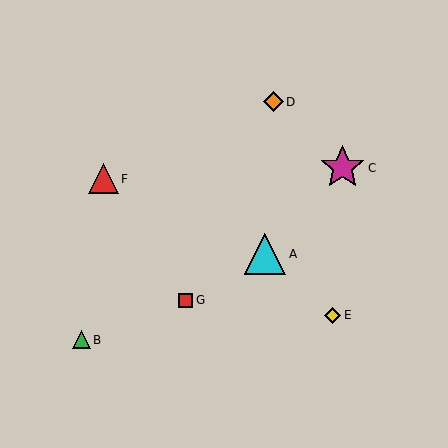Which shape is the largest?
The magenta star (labeled C) is the largest.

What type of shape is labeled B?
Shape B is a green triangle.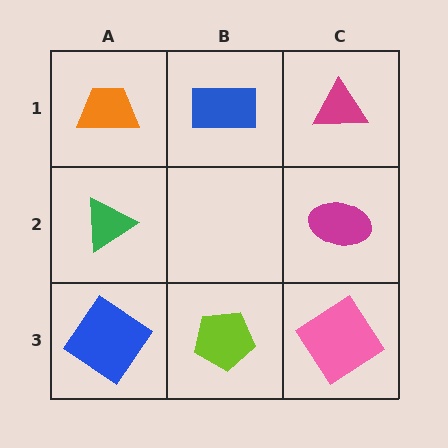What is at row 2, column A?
A green triangle.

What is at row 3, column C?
A pink diamond.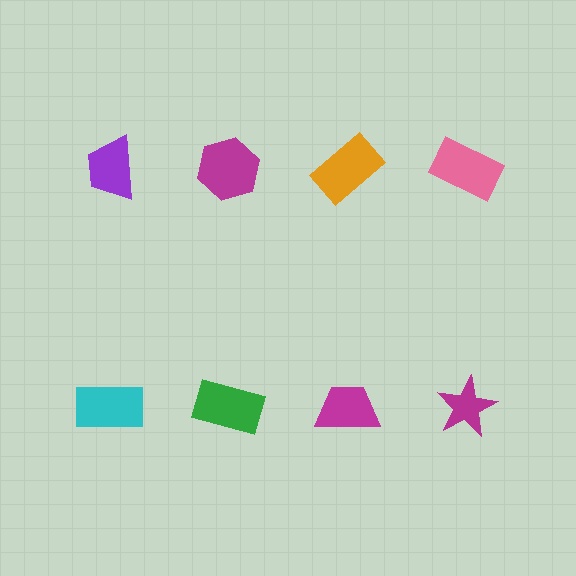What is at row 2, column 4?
A magenta star.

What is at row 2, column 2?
A green rectangle.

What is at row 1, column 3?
An orange rectangle.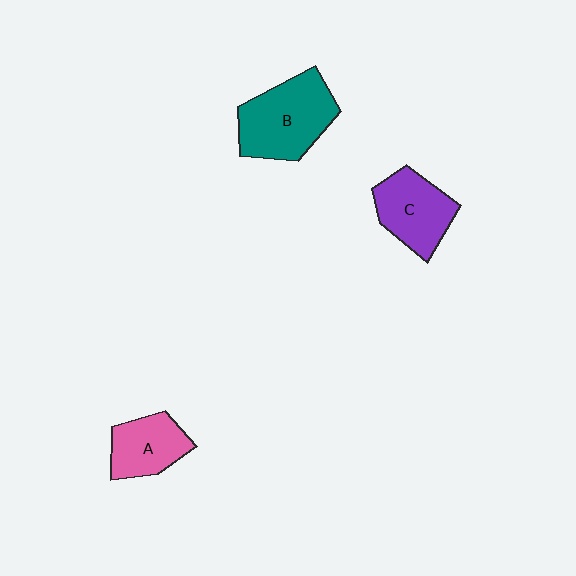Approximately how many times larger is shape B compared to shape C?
Approximately 1.3 times.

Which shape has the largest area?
Shape B (teal).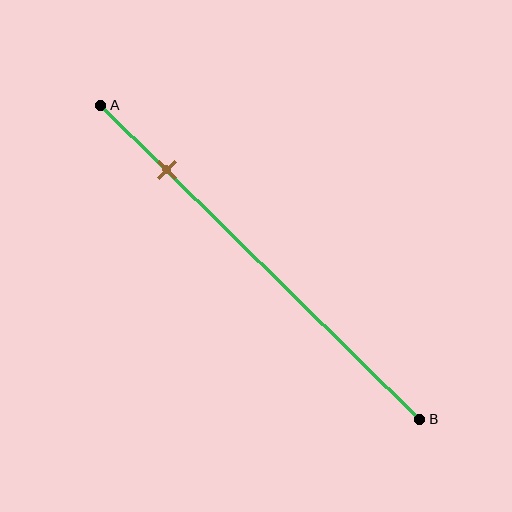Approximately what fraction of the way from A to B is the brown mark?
The brown mark is approximately 20% of the way from A to B.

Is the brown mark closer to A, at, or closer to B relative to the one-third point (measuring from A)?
The brown mark is closer to point A than the one-third point of segment AB.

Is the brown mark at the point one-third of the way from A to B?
No, the mark is at about 20% from A, not at the 33% one-third point.